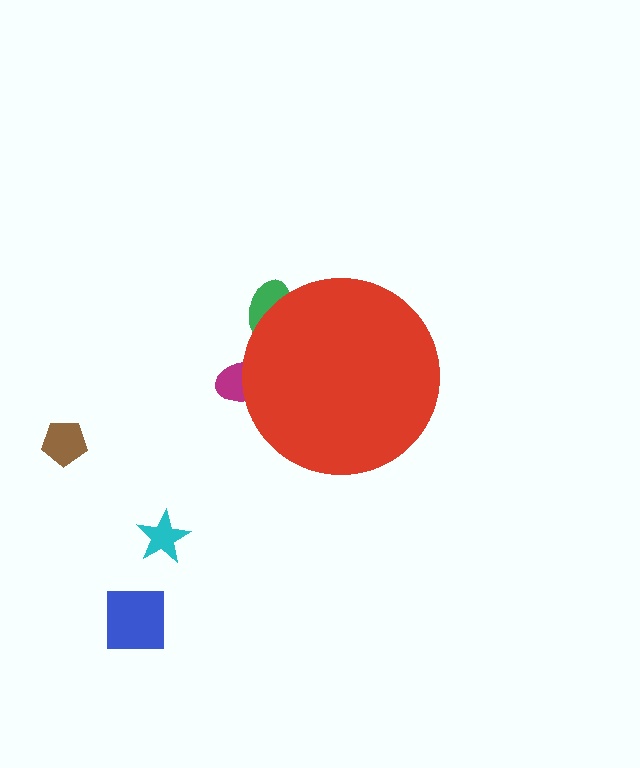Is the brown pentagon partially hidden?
No, the brown pentagon is fully visible.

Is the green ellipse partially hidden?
Yes, the green ellipse is partially hidden behind the red circle.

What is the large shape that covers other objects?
A red circle.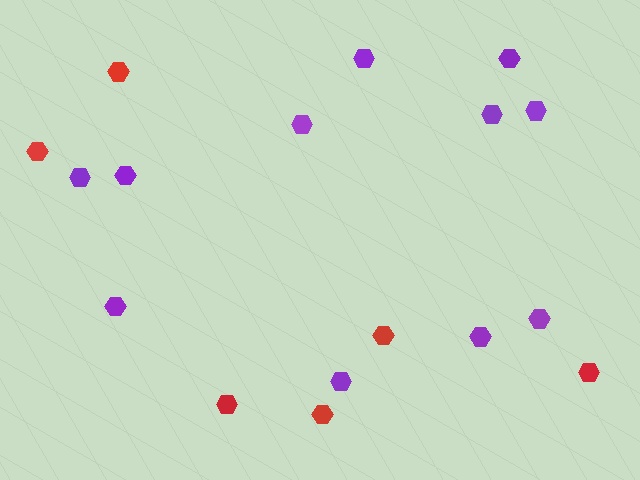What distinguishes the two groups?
There are 2 groups: one group of red hexagons (6) and one group of purple hexagons (11).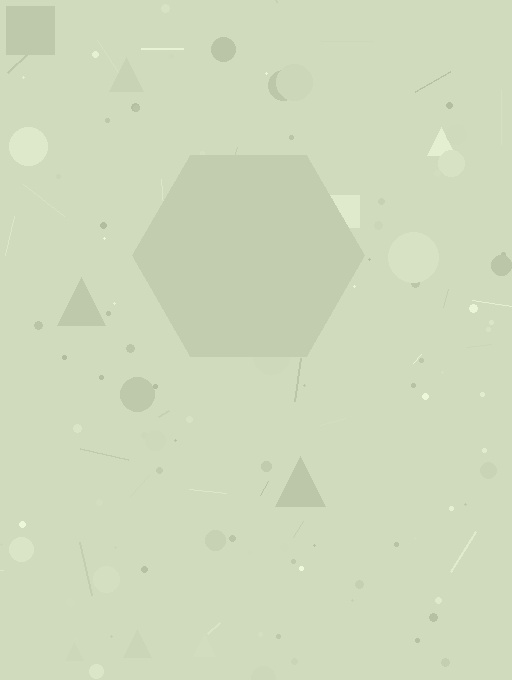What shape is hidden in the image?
A hexagon is hidden in the image.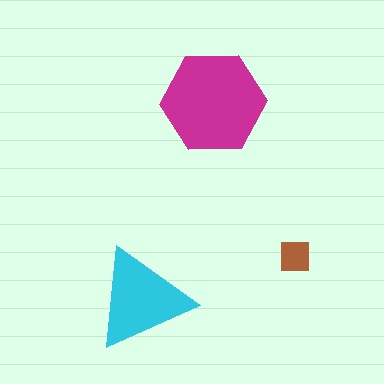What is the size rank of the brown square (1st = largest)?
3rd.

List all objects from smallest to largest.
The brown square, the cyan triangle, the magenta hexagon.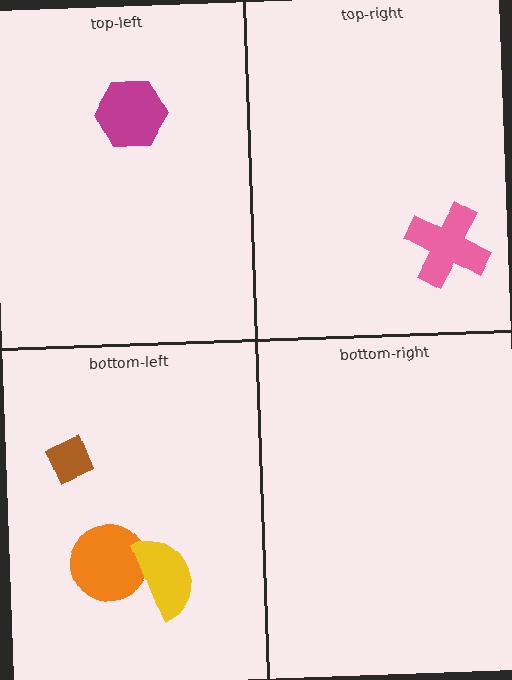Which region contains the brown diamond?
The bottom-left region.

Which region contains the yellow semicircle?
The bottom-left region.